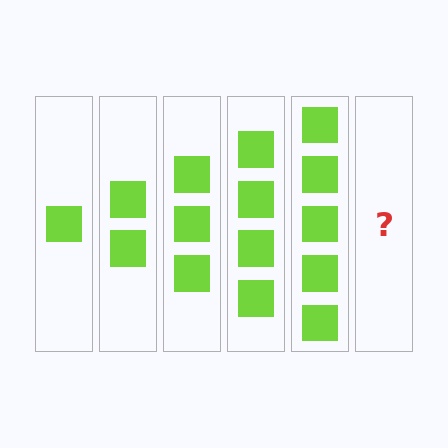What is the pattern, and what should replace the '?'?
The pattern is that each step adds one more square. The '?' should be 6 squares.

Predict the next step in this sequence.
The next step is 6 squares.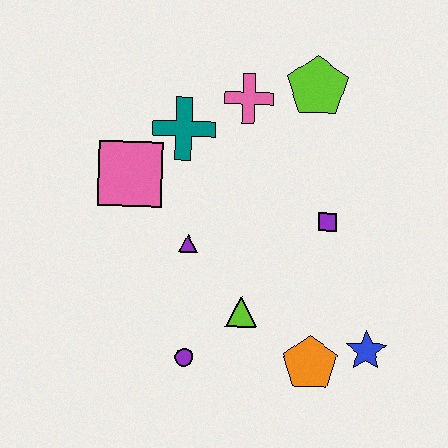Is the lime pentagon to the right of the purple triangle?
Yes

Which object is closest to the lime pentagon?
The pink cross is closest to the lime pentagon.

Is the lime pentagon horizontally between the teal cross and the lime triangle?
No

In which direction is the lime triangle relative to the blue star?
The lime triangle is to the left of the blue star.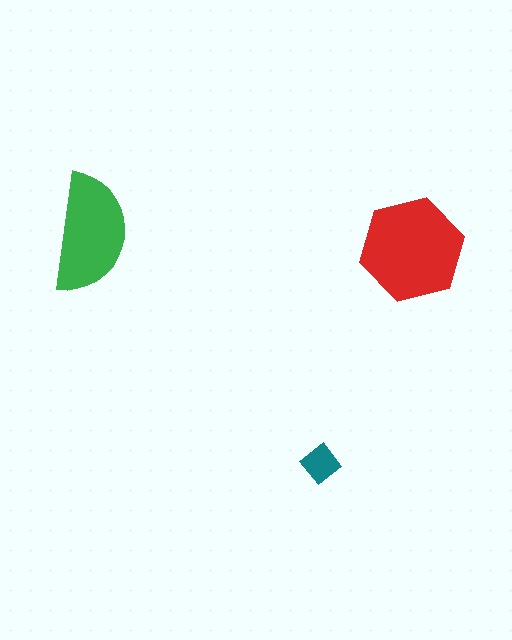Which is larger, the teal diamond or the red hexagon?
The red hexagon.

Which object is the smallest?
The teal diamond.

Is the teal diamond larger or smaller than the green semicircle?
Smaller.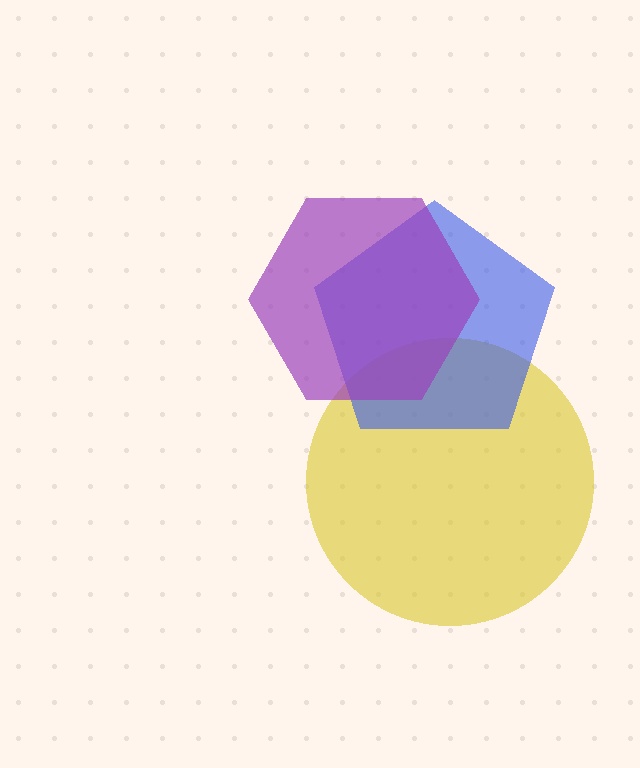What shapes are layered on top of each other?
The layered shapes are: a yellow circle, a blue pentagon, a purple hexagon.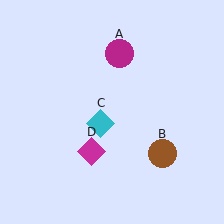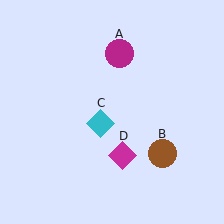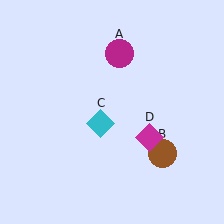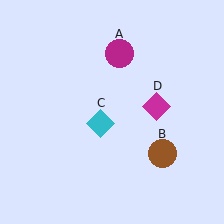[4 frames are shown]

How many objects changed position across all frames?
1 object changed position: magenta diamond (object D).